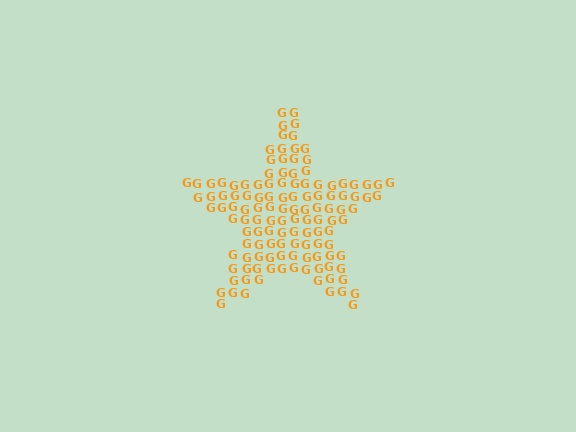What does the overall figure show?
The overall figure shows a star.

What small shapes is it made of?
It is made of small letter G's.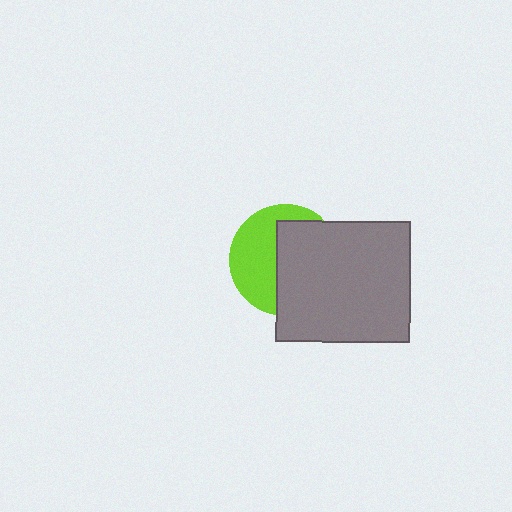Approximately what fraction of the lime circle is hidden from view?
Roughly 55% of the lime circle is hidden behind the gray rectangle.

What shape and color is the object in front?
The object in front is a gray rectangle.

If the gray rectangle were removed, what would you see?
You would see the complete lime circle.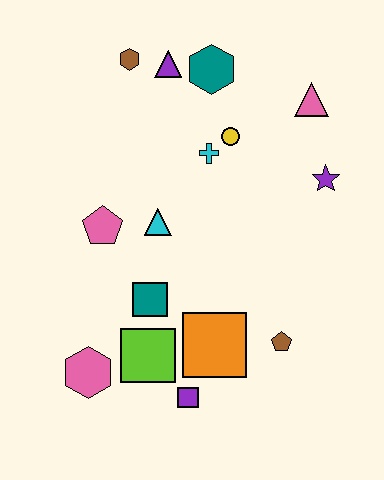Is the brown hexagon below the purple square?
No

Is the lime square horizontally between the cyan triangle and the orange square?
No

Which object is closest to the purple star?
The pink triangle is closest to the purple star.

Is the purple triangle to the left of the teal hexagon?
Yes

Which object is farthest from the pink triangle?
The pink hexagon is farthest from the pink triangle.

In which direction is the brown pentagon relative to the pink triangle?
The brown pentagon is below the pink triangle.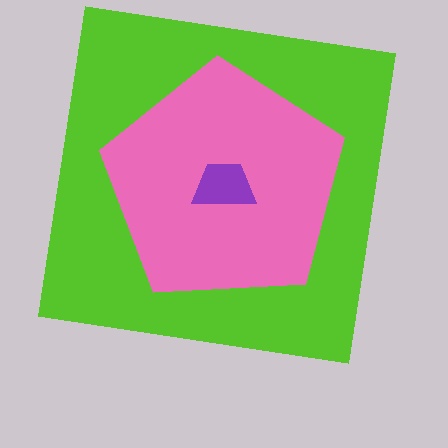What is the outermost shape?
The lime square.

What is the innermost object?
The purple trapezoid.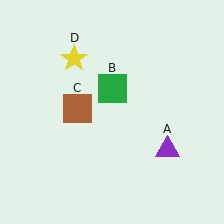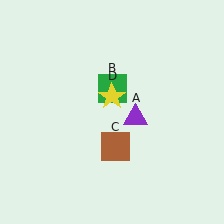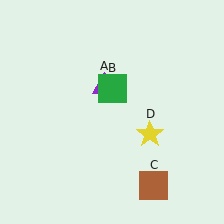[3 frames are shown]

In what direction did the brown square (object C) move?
The brown square (object C) moved down and to the right.